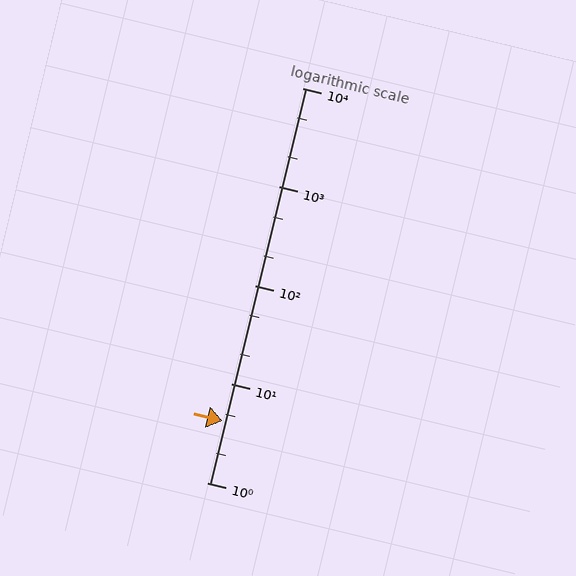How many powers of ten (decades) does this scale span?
The scale spans 4 decades, from 1 to 10000.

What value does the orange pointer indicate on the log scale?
The pointer indicates approximately 4.2.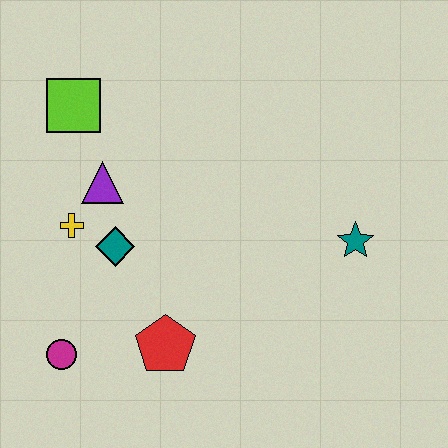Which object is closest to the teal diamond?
The yellow cross is closest to the teal diamond.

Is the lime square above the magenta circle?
Yes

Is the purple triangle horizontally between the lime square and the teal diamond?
Yes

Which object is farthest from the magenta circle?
The teal star is farthest from the magenta circle.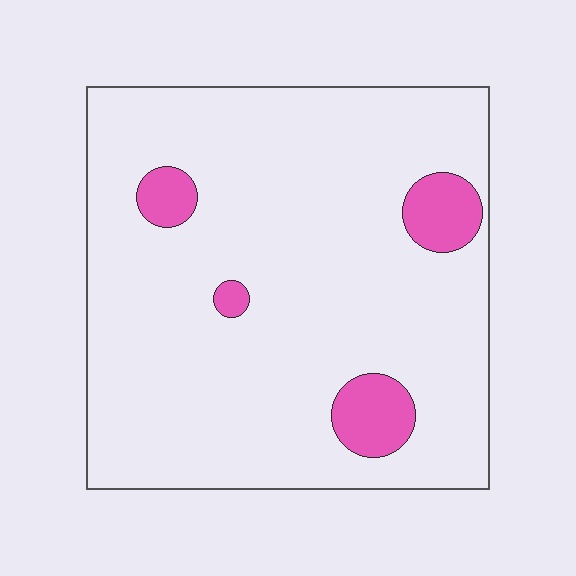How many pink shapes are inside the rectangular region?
4.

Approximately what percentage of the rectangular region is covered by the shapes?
Approximately 10%.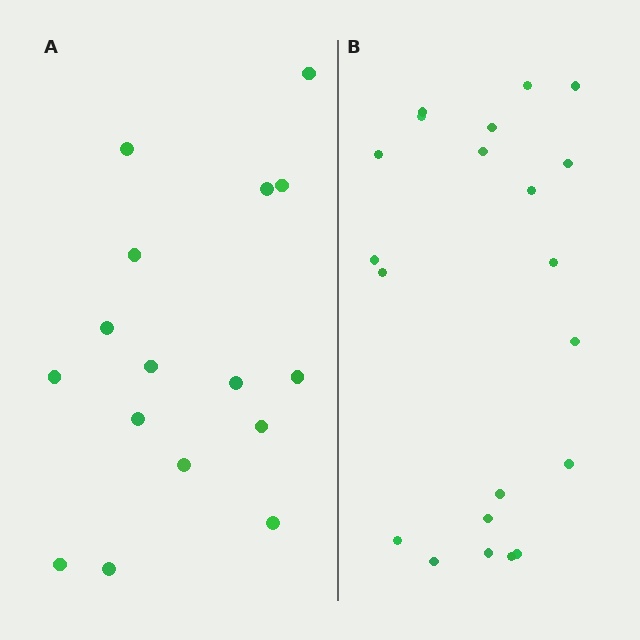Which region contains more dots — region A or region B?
Region B (the right region) has more dots.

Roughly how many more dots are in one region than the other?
Region B has about 5 more dots than region A.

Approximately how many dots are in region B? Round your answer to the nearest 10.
About 20 dots. (The exact count is 21, which rounds to 20.)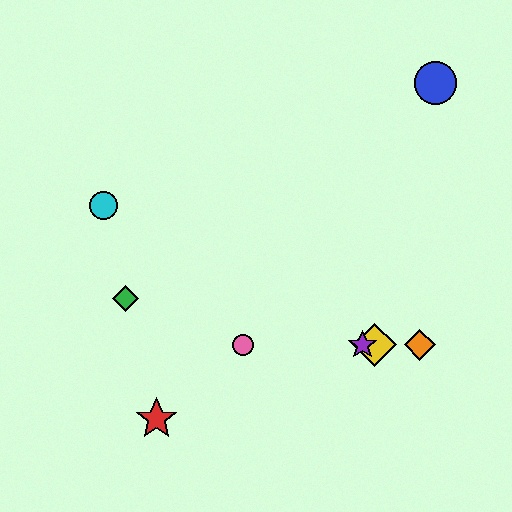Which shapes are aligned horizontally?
The yellow diamond, the purple star, the orange diamond, the pink circle are aligned horizontally.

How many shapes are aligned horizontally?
4 shapes (the yellow diamond, the purple star, the orange diamond, the pink circle) are aligned horizontally.